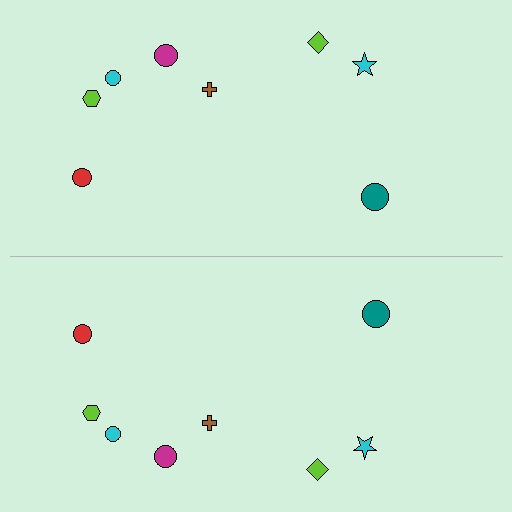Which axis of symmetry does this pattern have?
The pattern has a horizontal axis of symmetry running through the center of the image.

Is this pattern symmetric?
Yes, this pattern has bilateral (reflection) symmetry.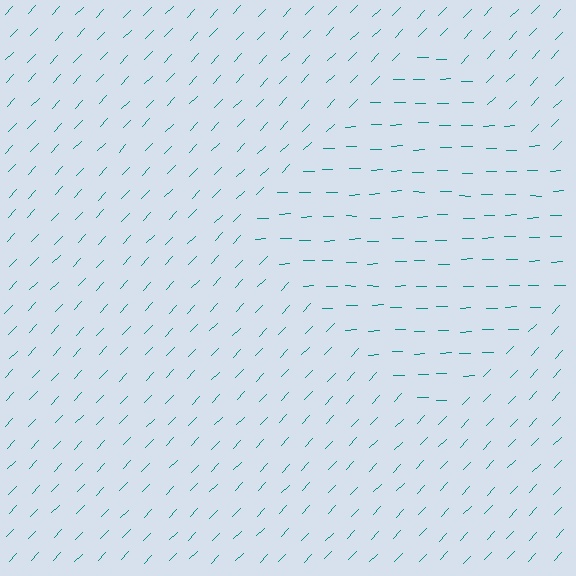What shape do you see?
I see a diamond.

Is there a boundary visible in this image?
Yes, there is a texture boundary formed by a change in line orientation.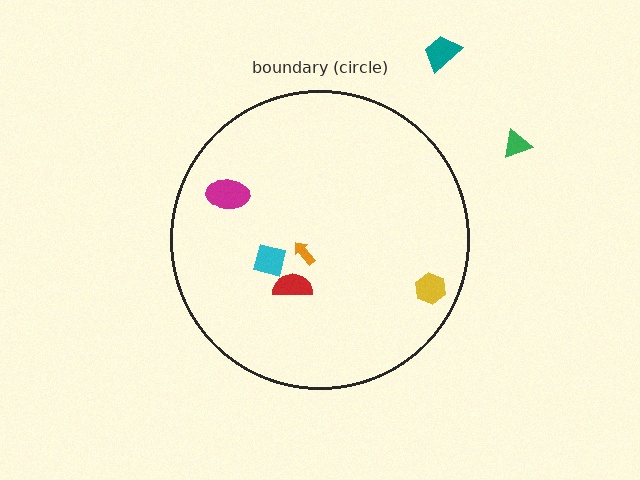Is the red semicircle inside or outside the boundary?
Inside.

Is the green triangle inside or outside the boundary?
Outside.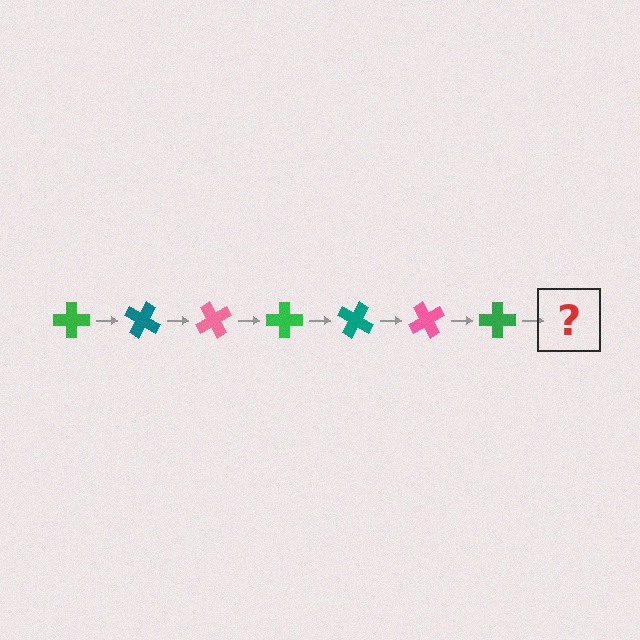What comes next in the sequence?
The next element should be a teal cross, rotated 210 degrees from the start.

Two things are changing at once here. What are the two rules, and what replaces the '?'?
The two rules are that it rotates 30 degrees each step and the color cycles through green, teal, and pink. The '?' should be a teal cross, rotated 210 degrees from the start.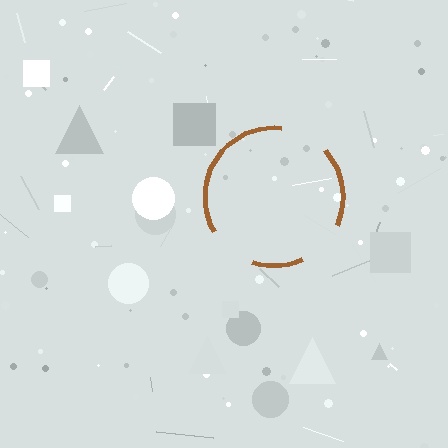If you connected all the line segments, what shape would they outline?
They would outline a circle.